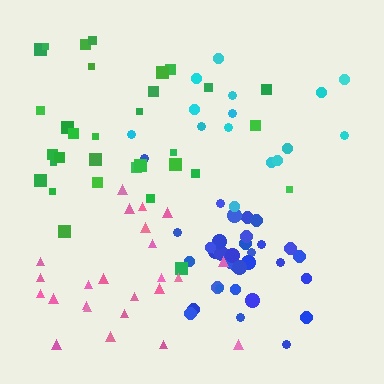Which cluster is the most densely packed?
Blue.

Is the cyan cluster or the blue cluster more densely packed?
Blue.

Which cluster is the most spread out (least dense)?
Cyan.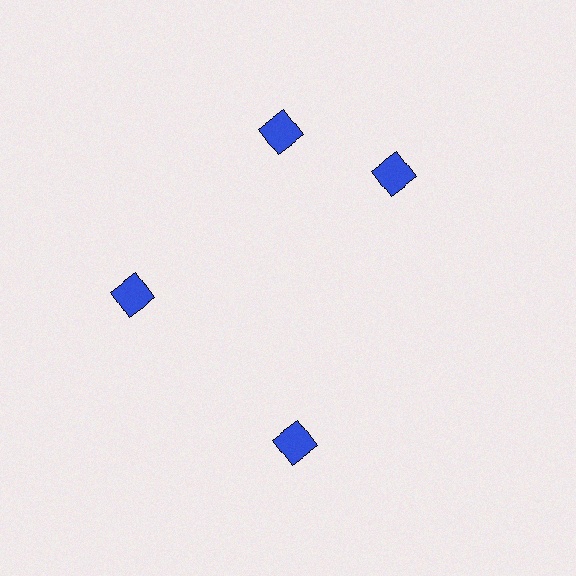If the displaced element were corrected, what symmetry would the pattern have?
It would have 4-fold rotational symmetry — the pattern would map onto itself every 90 degrees.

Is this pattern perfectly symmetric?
No. The 4 blue diamonds are arranged in a ring, but one element near the 3 o'clock position is rotated out of alignment along the ring, breaking the 4-fold rotational symmetry.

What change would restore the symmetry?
The symmetry would be restored by rotating it back into even spacing with its neighbors so that all 4 diamonds sit at equal angles and equal distance from the center.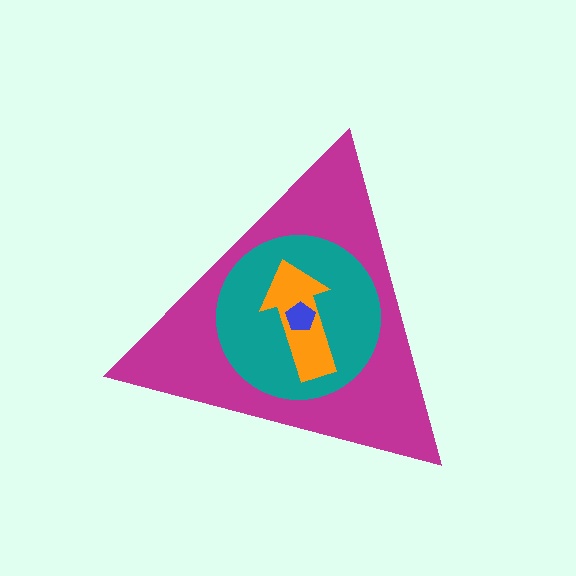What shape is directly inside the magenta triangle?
The teal circle.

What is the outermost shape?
The magenta triangle.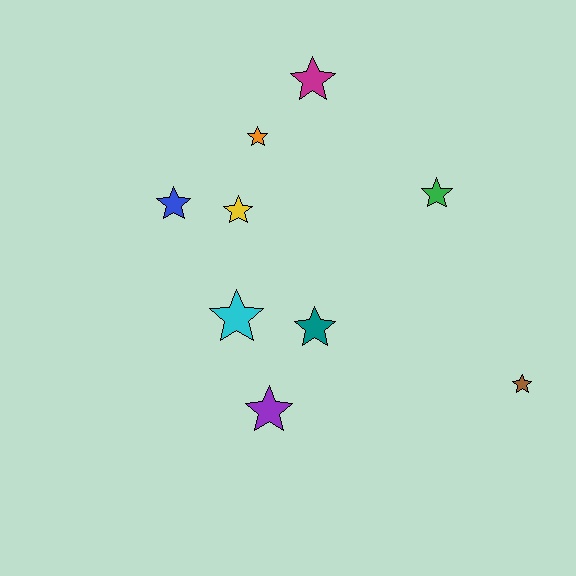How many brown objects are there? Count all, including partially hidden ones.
There is 1 brown object.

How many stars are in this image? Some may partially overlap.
There are 9 stars.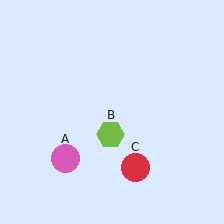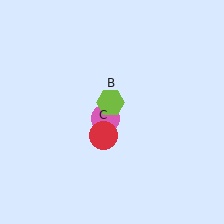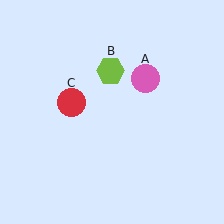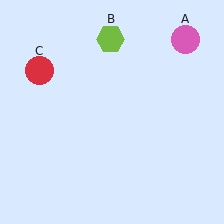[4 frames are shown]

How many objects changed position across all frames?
3 objects changed position: pink circle (object A), lime hexagon (object B), red circle (object C).